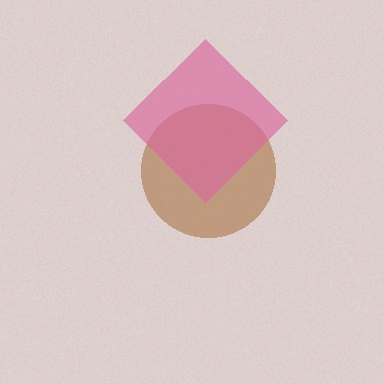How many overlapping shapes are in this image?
There are 2 overlapping shapes in the image.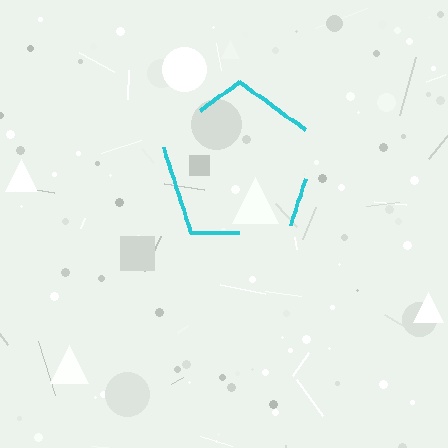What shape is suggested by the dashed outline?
The dashed outline suggests a pentagon.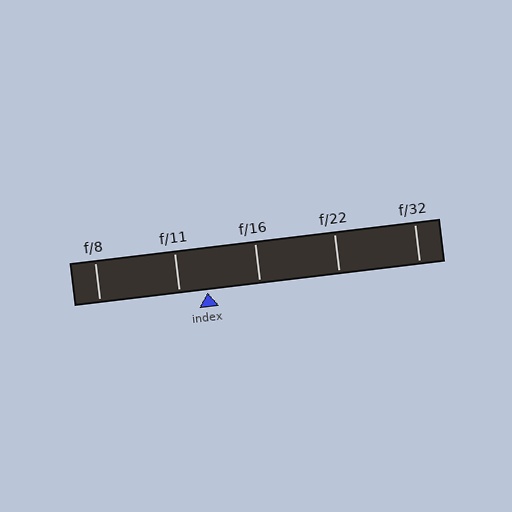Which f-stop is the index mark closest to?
The index mark is closest to f/11.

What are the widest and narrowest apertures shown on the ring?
The widest aperture shown is f/8 and the narrowest is f/32.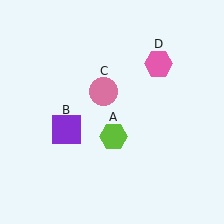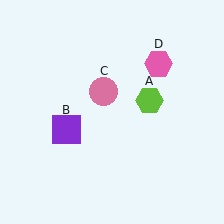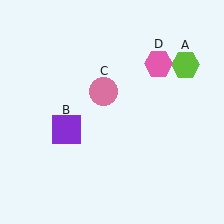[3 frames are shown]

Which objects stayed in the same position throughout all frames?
Purple square (object B) and pink circle (object C) and pink hexagon (object D) remained stationary.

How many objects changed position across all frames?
1 object changed position: lime hexagon (object A).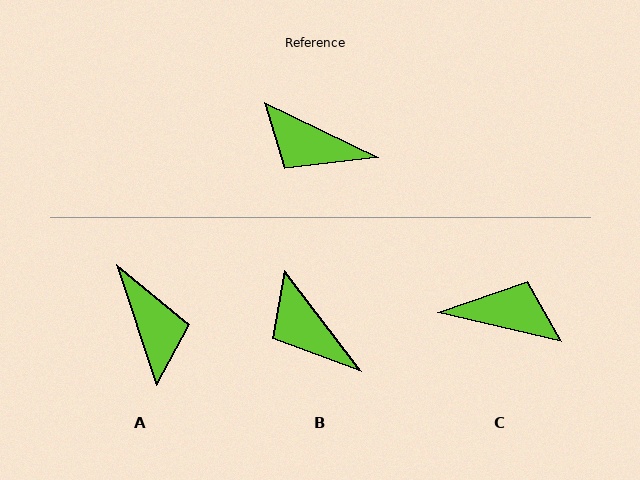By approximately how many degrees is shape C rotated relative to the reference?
Approximately 167 degrees clockwise.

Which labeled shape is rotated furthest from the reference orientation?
C, about 167 degrees away.